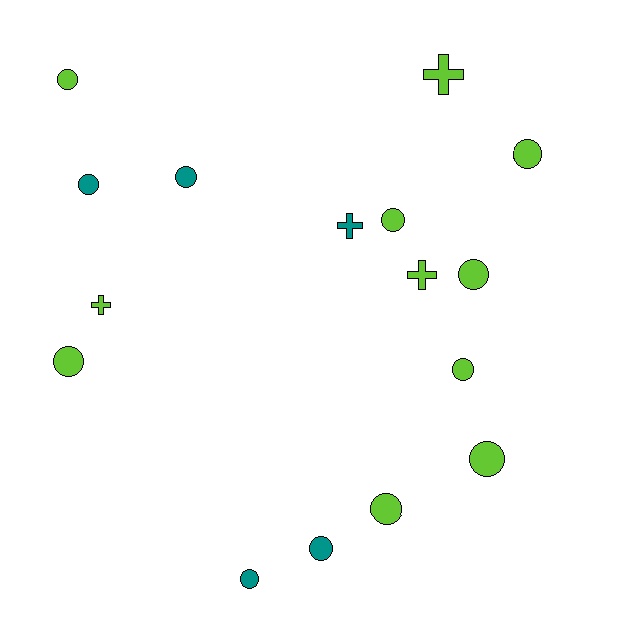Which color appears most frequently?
Lime, with 11 objects.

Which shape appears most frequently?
Circle, with 12 objects.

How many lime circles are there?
There are 8 lime circles.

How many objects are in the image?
There are 16 objects.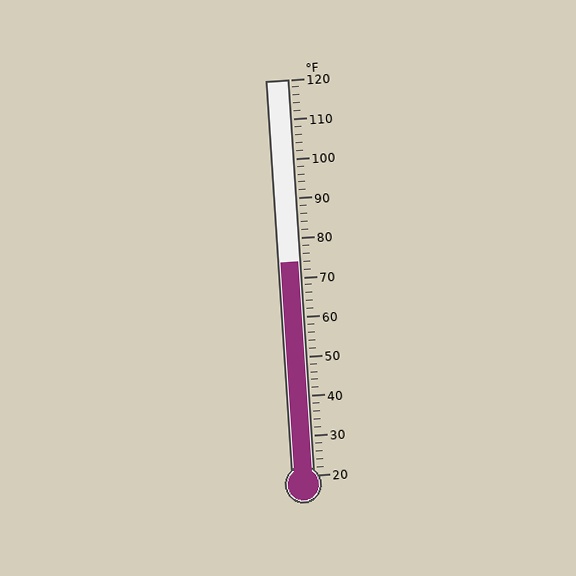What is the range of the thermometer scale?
The thermometer scale ranges from 20°F to 120°F.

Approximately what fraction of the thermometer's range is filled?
The thermometer is filled to approximately 55% of its range.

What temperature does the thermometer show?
The thermometer shows approximately 74°F.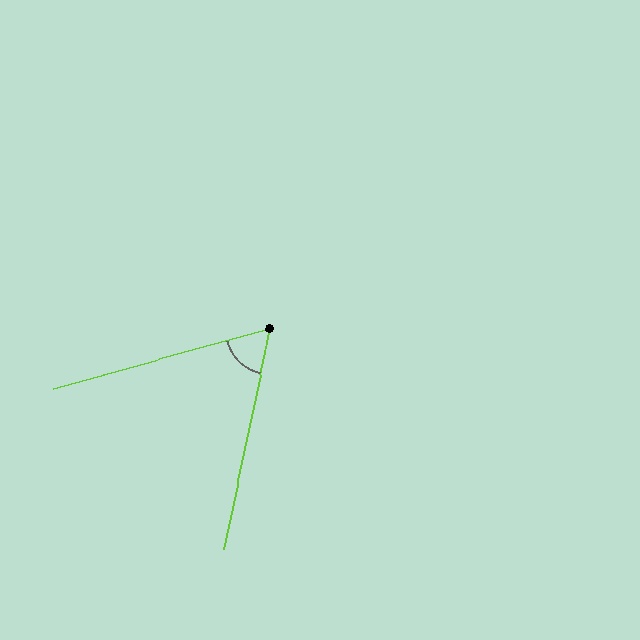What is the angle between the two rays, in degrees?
Approximately 63 degrees.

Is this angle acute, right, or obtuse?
It is acute.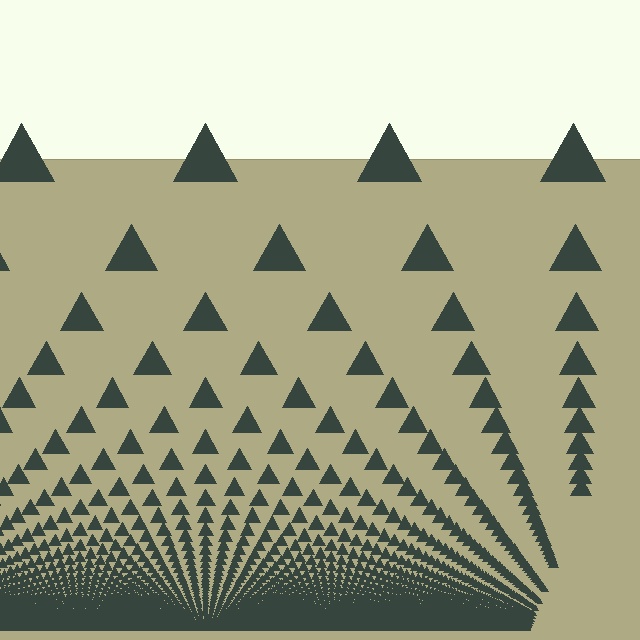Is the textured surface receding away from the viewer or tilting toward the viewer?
The surface appears to tilt toward the viewer. Texture elements get larger and sparser toward the top.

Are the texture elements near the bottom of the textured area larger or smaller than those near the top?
Smaller. The gradient is inverted — elements near the bottom are smaller and denser.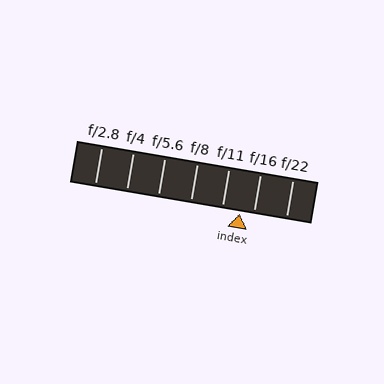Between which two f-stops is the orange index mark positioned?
The index mark is between f/11 and f/16.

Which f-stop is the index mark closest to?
The index mark is closest to f/16.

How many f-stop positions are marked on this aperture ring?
There are 7 f-stop positions marked.